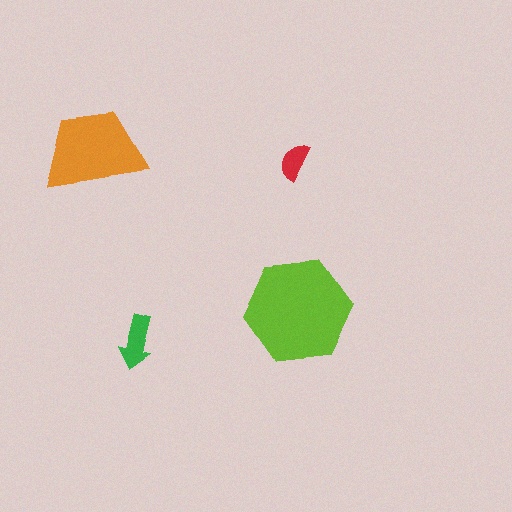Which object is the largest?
The lime hexagon.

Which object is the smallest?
The red semicircle.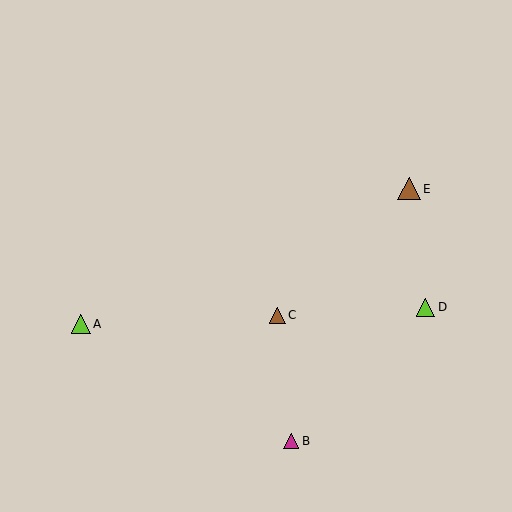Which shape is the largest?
The brown triangle (labeled E) is the largest.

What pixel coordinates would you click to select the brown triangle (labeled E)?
Click at (409, 189) to select the brown triangle E.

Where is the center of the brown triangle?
The center of the brown triangle is at (409, 189).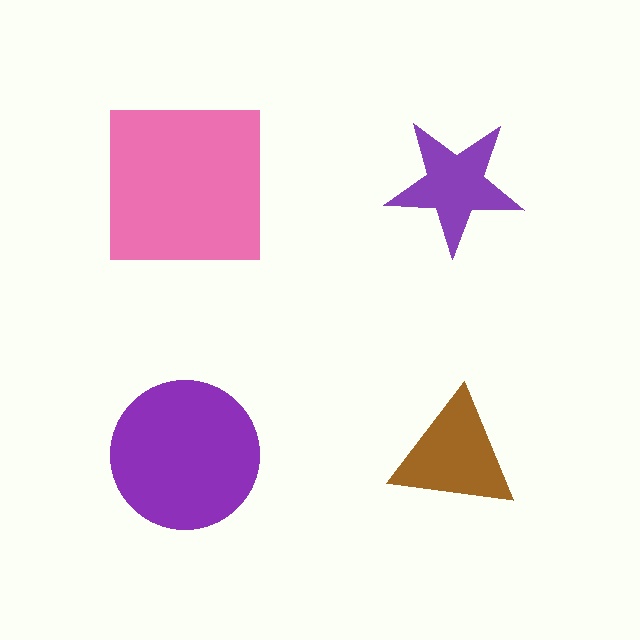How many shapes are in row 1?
2 shapes.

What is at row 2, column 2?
A brown triangle.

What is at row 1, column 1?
A pink square.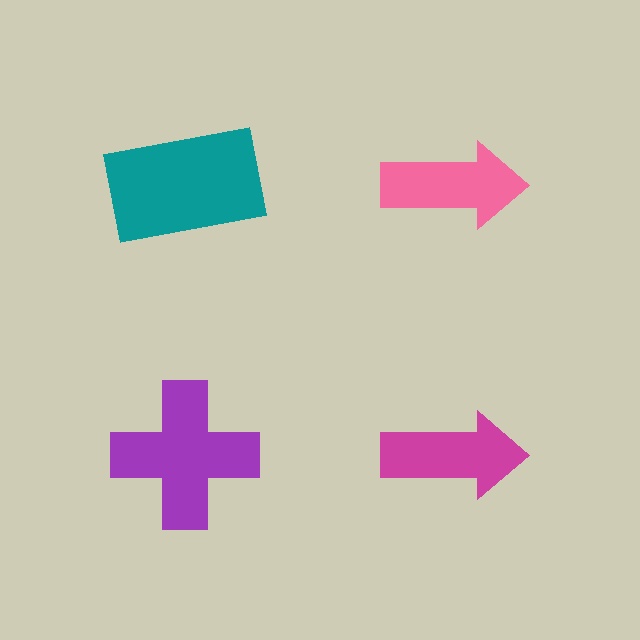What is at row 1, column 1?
A teal rectangle.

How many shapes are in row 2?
2 shapes.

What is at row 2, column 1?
A purple cross.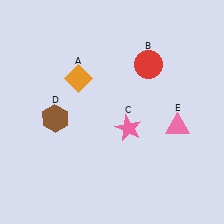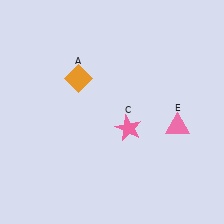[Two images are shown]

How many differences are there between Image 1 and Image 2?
There are 2 differences between the two images.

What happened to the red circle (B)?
The red circle (B) was removed in Image 2. It was in the top-right area of Image 1.